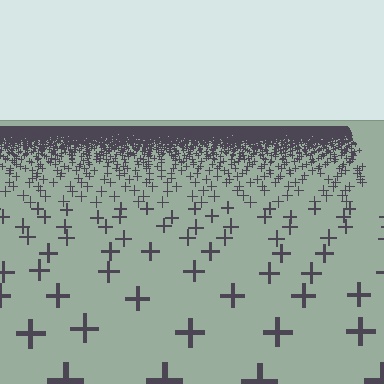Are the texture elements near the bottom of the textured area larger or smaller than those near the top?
Larger. Near the bottom, elements are closer to the viewer and appear at a bigger on-screen size.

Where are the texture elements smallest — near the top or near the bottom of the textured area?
Near the top.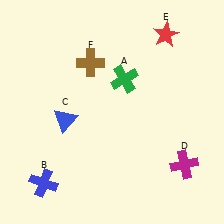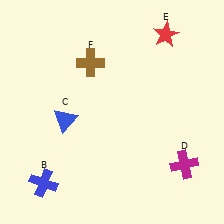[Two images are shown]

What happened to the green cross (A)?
The green cross (A) was removed in Image 2. It was in the top-right area of Image 1.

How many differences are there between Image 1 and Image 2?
There is 1 difference between the two images.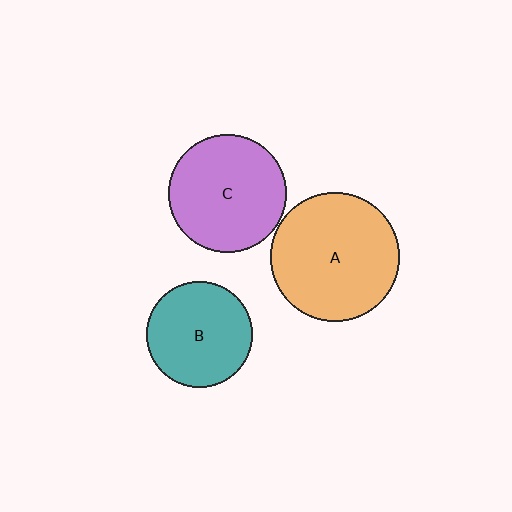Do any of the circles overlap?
No, none of the circles overlap.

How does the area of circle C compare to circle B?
Approximately 1.3 times.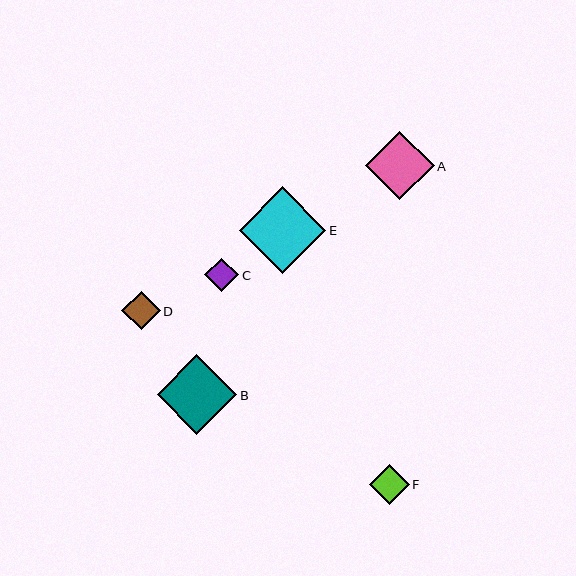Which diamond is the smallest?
Diamond C is the smallest with a size of approximately 34 pixels.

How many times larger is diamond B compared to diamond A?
Diamond B is approximately 1.2 times the size of diamond A.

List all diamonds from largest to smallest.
From largest to smallest: E, B, A, F, D, C.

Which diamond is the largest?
Diamond E is the largest with a size of approximately 87 pixels.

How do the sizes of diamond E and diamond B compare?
Diamond E and diamond B are approximately the same size.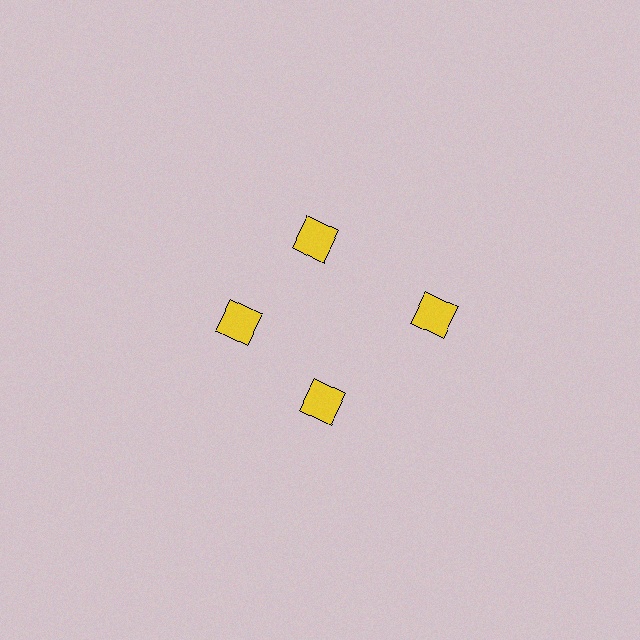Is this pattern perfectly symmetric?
No. The 4 yellow diamonds are arranged in a ring, but one element near the 3 o'clock position is pushed outward from the center, breaking the 4-fold rotational symmetry.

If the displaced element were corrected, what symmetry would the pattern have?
It would have 4-fold rotational symmetry — the pattern would map onto itself every 90 degrees.